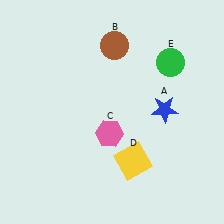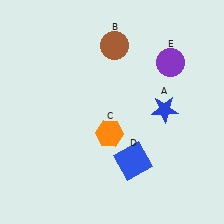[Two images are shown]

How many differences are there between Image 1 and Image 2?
There are 3 differences between the two images.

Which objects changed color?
C changed from pink to orange. D changed from yellow to blue. E changed from green to purple.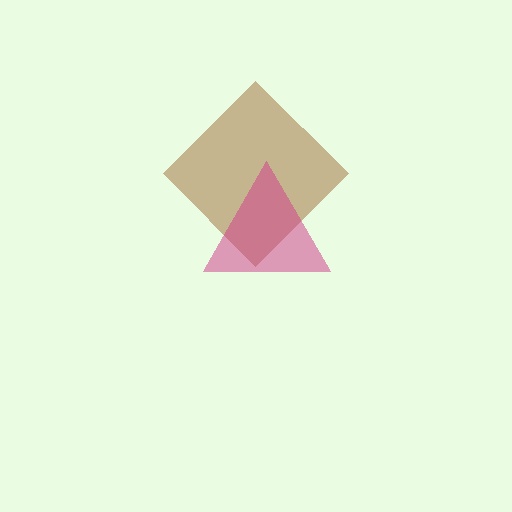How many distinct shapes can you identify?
There are 2 distinct shapes: a brown diamond, a magenta triangle.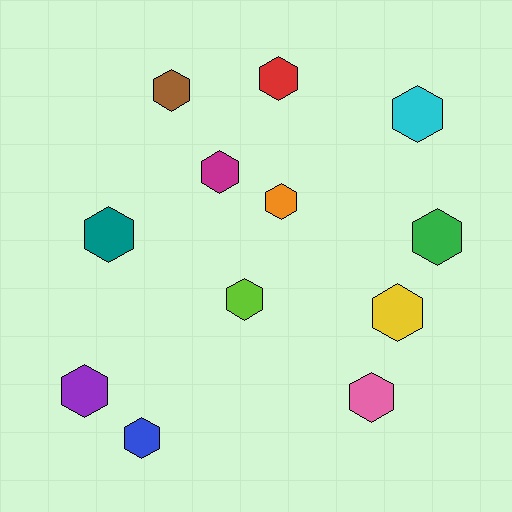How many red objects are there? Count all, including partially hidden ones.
There is 1 red object.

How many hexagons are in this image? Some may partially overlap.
There are 12 hexagons.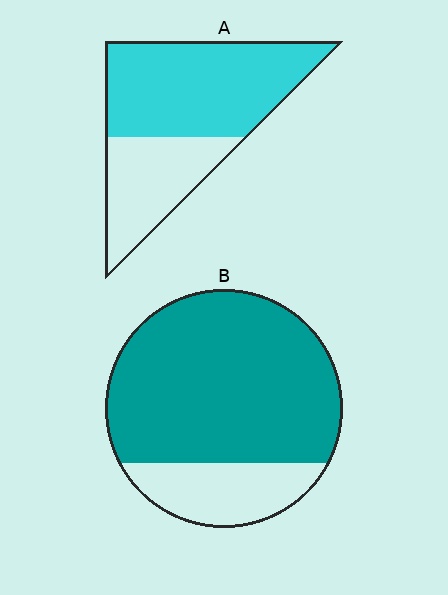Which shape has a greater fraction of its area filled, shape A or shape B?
Shape B.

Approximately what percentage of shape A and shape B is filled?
A is approximately 65% and B is approximately 80%.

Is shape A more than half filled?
Yes.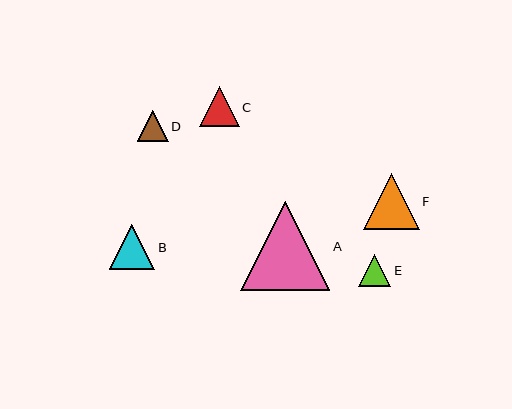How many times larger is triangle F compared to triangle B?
Triangle F is approximately 1.2 times the size of triangle B.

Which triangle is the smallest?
Triangle D is the smallest with a size of approximately 31 pixels.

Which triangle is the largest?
Triangle A is the largest with a size of approximately 90 pixels.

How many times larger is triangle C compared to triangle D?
Triangle C is approximately 1.3 times the size of triangle D.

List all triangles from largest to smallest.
From largest to smallest: A, F, B, C, E, D.